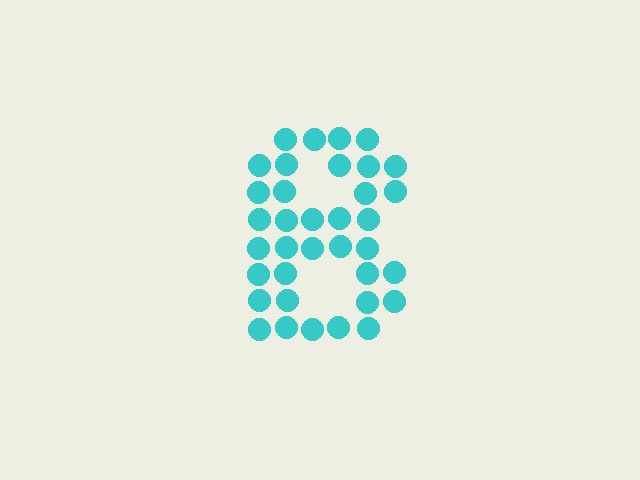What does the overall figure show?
The overall figure shows the digit 8.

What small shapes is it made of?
It is made of small circles.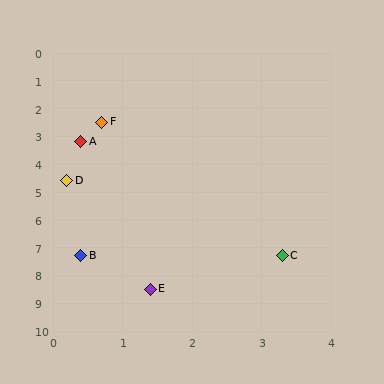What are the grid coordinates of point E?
Point E is at approximately (1.4, 8.5).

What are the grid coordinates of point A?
Point A is at approximately (0.4, 3.2).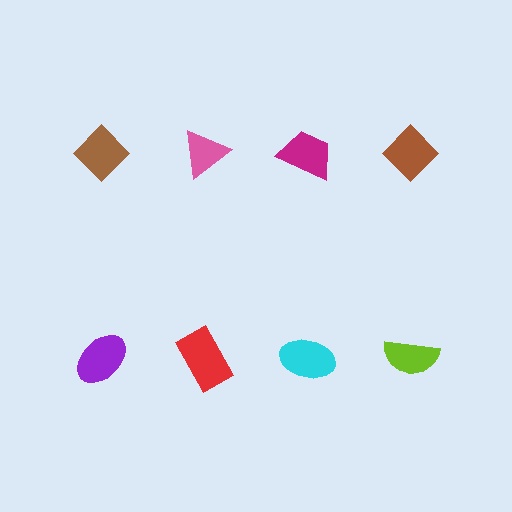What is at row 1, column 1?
A brown diamond.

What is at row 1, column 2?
A pink triangle.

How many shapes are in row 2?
4 shapes.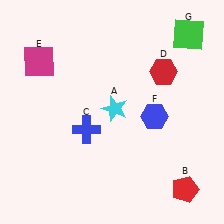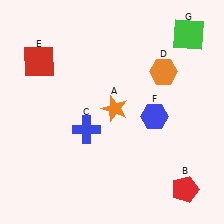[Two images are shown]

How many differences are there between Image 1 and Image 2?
There are 3 differences between the two images.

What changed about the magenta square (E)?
In Image 1, E is magenta. In Image 2, it changed to red.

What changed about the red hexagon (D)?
In Image 1, D is red. In Image 2, it changed to orange.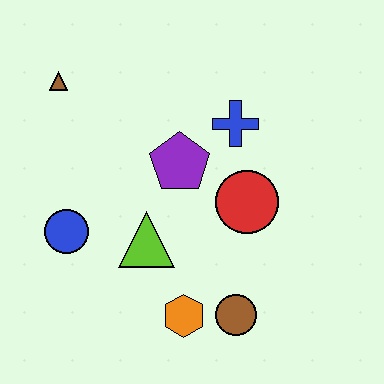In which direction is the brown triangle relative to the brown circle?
The brown triangle is above the brown circle.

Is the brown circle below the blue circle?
Yes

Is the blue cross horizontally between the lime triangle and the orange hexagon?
No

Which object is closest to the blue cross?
The purple pentagon is closest to the blue cross.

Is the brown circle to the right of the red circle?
No